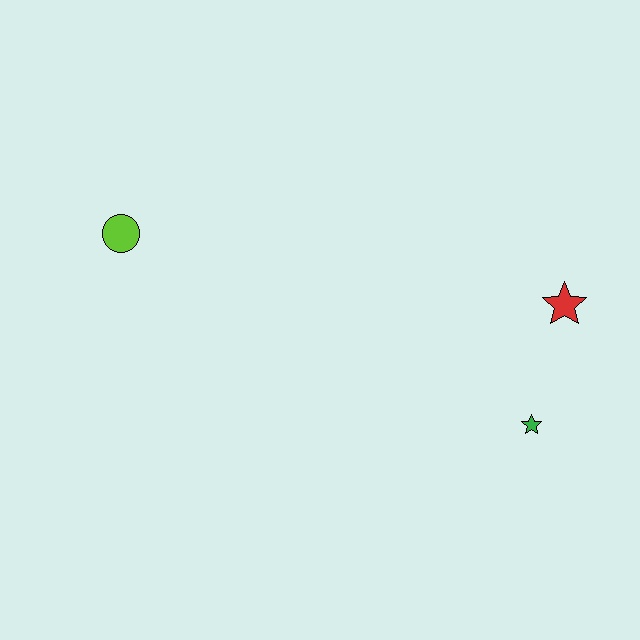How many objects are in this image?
There are 3 objects.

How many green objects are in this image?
There is 1 green object.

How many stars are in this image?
There are 2 stars.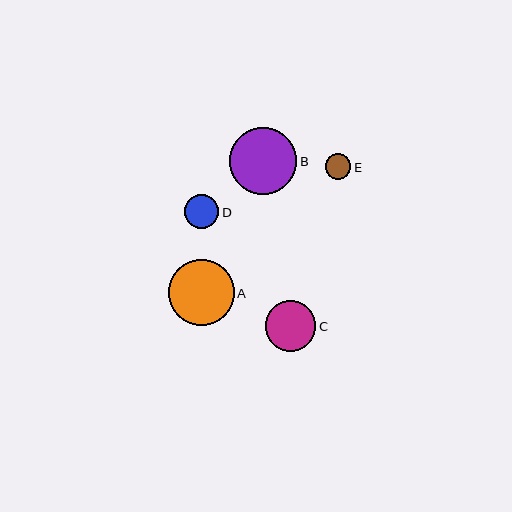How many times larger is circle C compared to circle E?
Circle C is approximately 2.0 times the size of circle E.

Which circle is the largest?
Circle B is the largest with a size of approximately 67 pixels.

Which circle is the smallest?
Circle E is the smallest with a size of approximately 26 pixels.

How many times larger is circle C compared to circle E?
Circle C is approximately 2.0 times the size of circle E.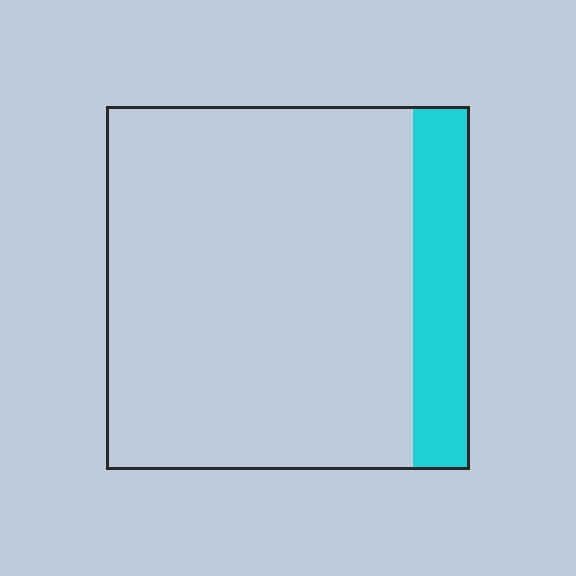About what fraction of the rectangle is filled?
About one sixth (1/6).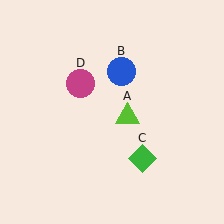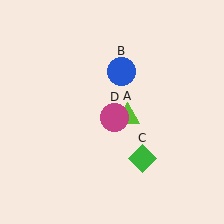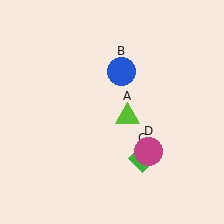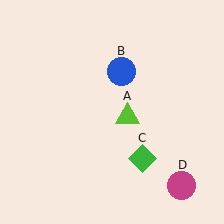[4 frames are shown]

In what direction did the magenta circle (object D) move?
The magenta circle (object D) moved down and to the right.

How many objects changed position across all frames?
1 object changed position: magenta circle (object D).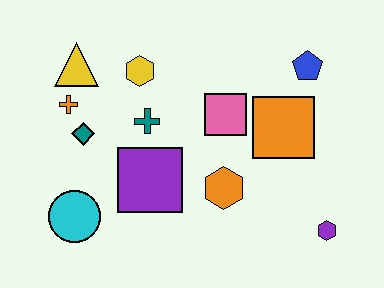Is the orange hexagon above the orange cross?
No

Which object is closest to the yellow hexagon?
The teal cross is closest to the yellow hexagon.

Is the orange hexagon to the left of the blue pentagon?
Yes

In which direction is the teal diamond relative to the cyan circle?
The teal diamond is above the cyan circle.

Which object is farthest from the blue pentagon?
The cyan circle is farthest from the blue pentagon.